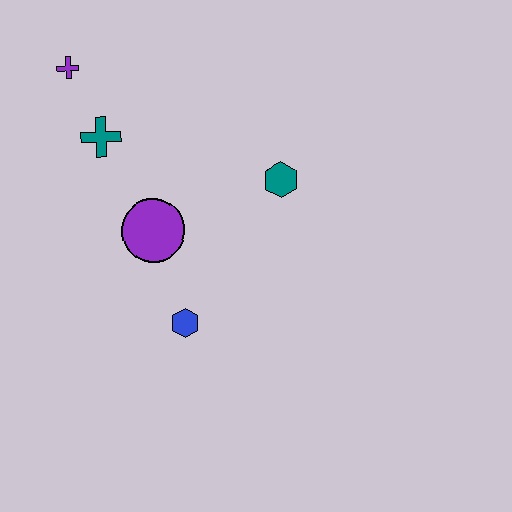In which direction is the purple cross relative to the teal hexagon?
The purple cross is to the left of the teal hexagon.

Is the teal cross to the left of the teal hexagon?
Yes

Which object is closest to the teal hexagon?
The purple circle is closest to the teal hexagon.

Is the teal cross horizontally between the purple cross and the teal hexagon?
Yes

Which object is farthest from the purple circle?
The purple cross is farthest from the purple circle.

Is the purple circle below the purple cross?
Yes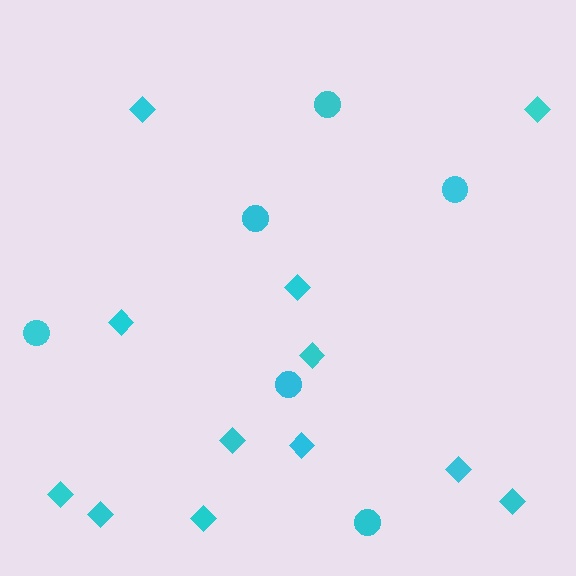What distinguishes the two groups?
There are 2 groups: one group of diamonds (12) and one group of circles (6).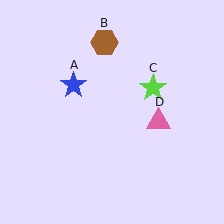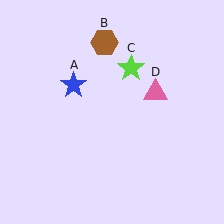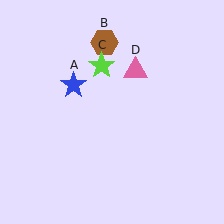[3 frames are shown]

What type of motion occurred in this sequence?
The lime star (object C), pink triangle (object D) rotated counterclockwise around the center of the scene.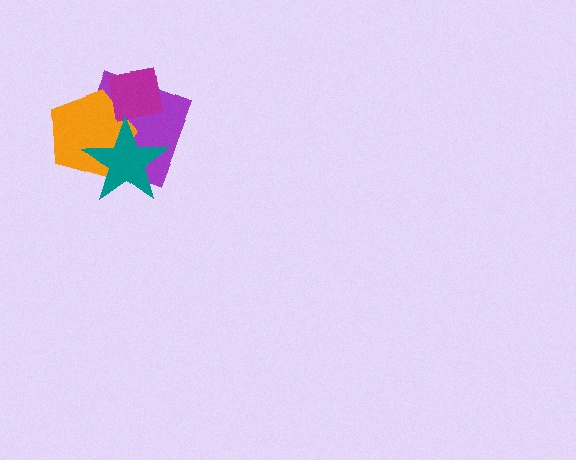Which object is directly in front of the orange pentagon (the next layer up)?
The magenta square is directly in front of the orange pentagon.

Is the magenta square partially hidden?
Yes, it is partially covered by another shape.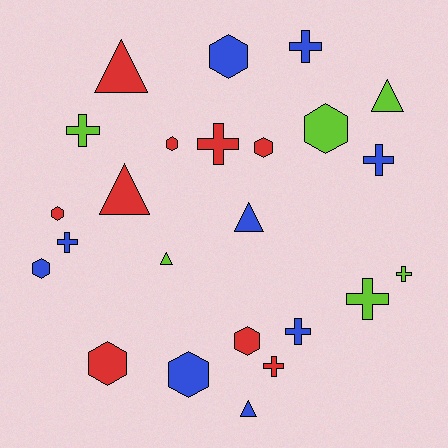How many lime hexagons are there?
There is 1 lime hexagon.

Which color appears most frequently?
Blue, with 9 objects.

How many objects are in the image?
There are 24 objects.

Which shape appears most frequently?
Cross, with 9 objects.